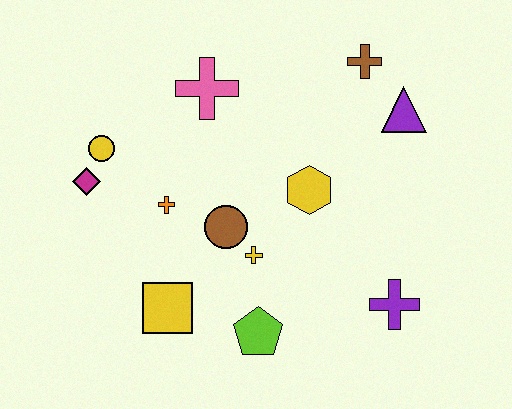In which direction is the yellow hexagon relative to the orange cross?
The yellow hexagon is to the right of the orange cross.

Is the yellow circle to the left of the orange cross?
Yes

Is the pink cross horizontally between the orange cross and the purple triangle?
Yes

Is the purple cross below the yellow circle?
Yes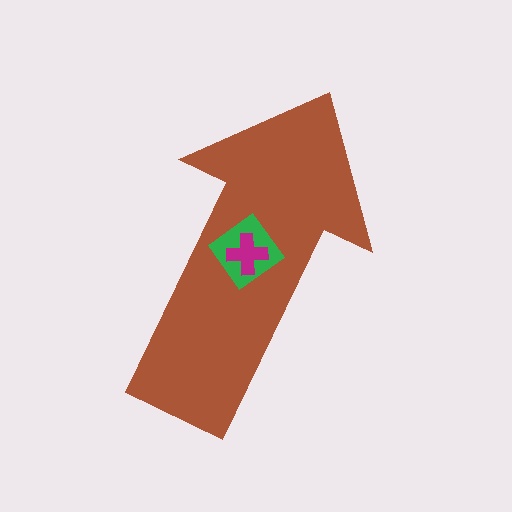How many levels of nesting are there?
3.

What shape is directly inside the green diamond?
The magenta cross.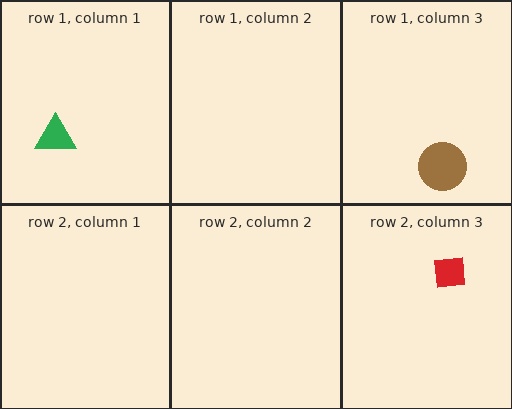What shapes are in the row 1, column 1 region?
The green triangle.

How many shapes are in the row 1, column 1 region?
1.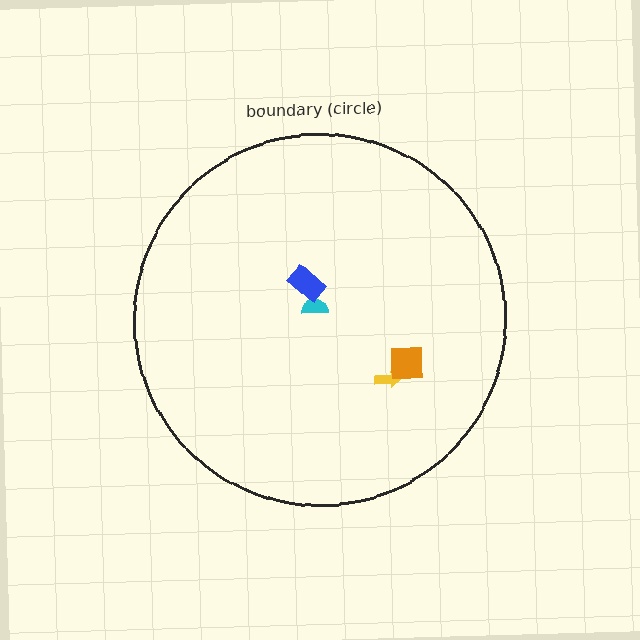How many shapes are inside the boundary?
4 inside, 0 outside.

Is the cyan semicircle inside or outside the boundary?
Inside.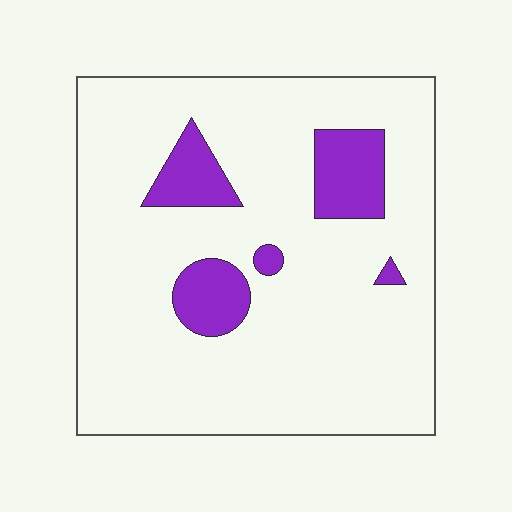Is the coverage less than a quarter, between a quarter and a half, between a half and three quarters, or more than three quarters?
Less than a quarter.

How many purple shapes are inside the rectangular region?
5.